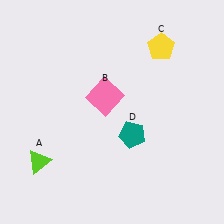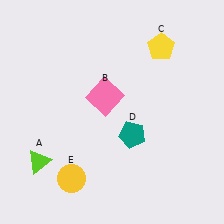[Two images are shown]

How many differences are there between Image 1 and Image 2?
There is 1 difference between the two images.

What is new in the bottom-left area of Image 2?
A yellow circle (E) was added in the bottom-left area of Image 2.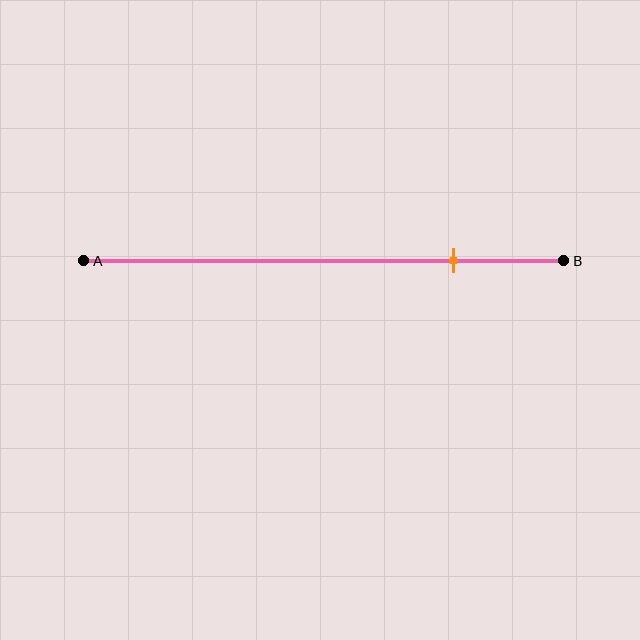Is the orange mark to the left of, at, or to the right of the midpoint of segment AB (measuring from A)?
The orange mark is to the right of the midpoint of segment AB.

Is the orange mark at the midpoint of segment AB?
No, the mark is at about 75% from A, not at the 50% midpoint.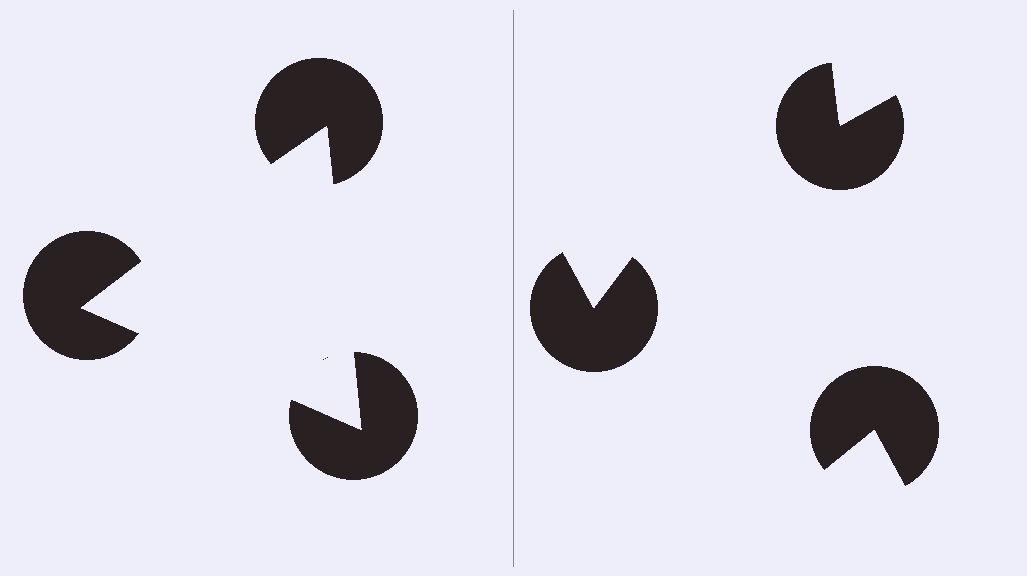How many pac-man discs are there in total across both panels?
6 — 3 on each side.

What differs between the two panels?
The pac-man discs are positioned identically on both sides; only the wedge orientations differ. On the left they align to a triangle; on the right they are misaligned.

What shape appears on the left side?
An illusory triangle.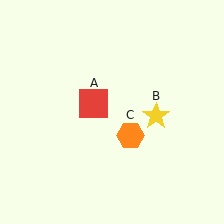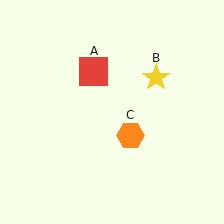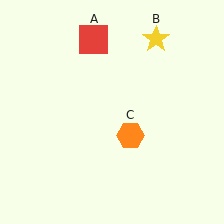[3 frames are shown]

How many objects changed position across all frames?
2 objects changed position: red square (object A), yellow star (object B).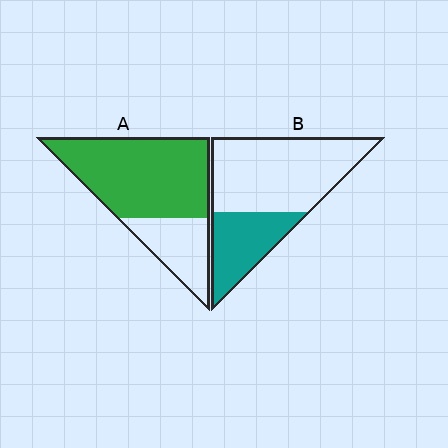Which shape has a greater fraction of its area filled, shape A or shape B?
Shape A.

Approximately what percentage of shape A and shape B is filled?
A is approximately 70% and B is approximately 35%.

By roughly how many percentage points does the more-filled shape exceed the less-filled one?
By roughly 40 percentage points (A over B).